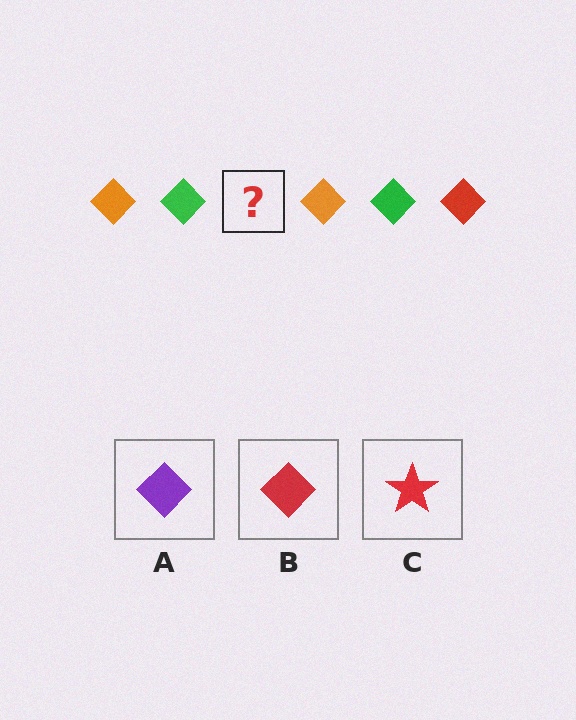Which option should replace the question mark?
Option B.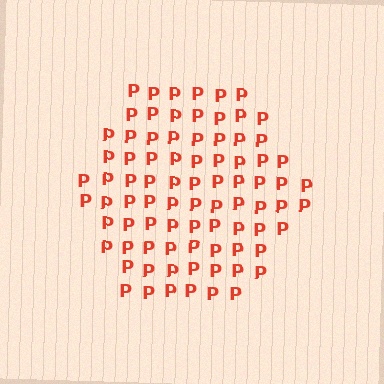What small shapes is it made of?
It is made of small letter P's.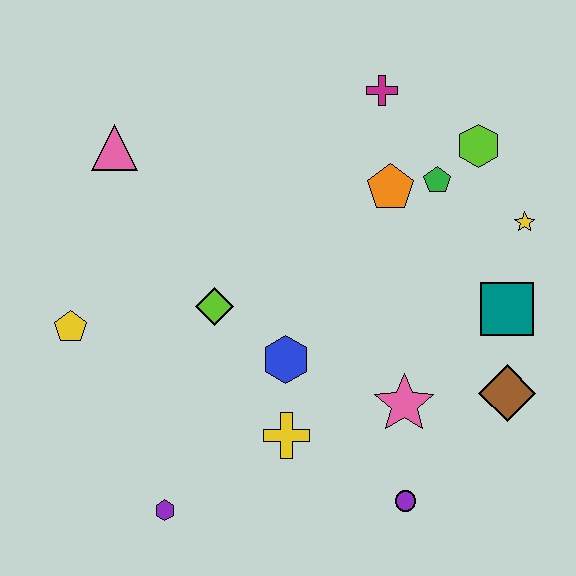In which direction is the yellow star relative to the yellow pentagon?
The yellow star is to the right of the yellow pentagon.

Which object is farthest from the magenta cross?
The purple hexagon is farthest from the magenta cross.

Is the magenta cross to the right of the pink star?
No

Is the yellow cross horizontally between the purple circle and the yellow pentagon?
Yes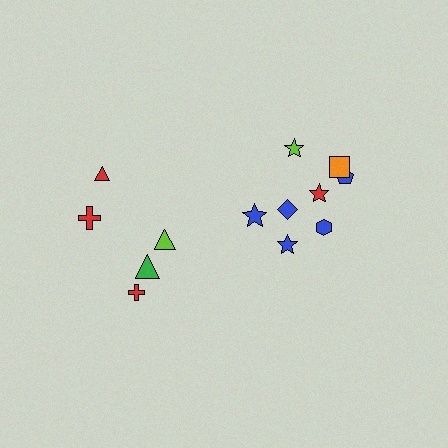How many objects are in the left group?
There are 5 objects.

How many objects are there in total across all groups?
There are 13 objects.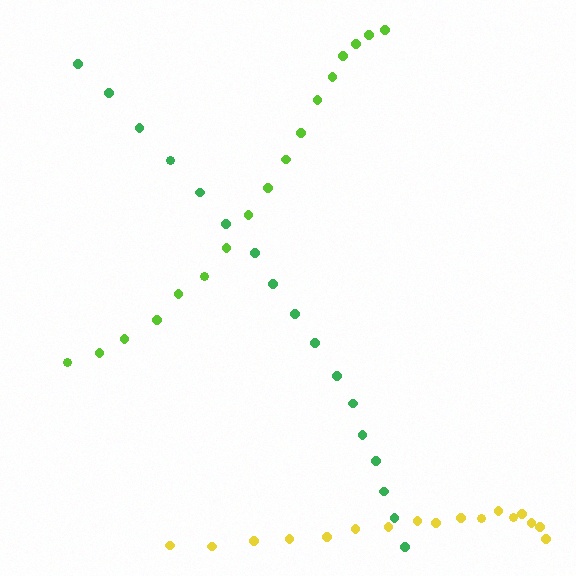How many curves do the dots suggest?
There are 3 distinct paths.